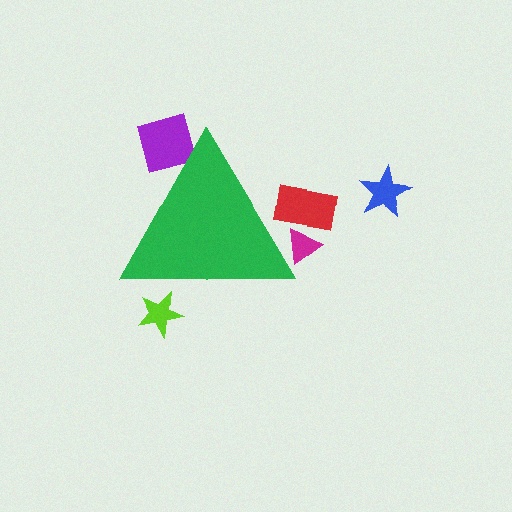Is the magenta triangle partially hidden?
Yes, the magenta triangle is partially hidden behind the green triangle.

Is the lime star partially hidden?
Yes, the lime star is partially hidden behind the green triangle.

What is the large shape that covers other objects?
A green triangle.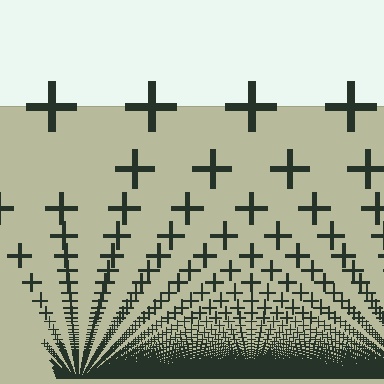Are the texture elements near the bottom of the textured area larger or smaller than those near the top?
Smaller. The gradient is inverted — elements near the bottom are smaller and denser.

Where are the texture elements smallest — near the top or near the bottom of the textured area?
Near the bottom.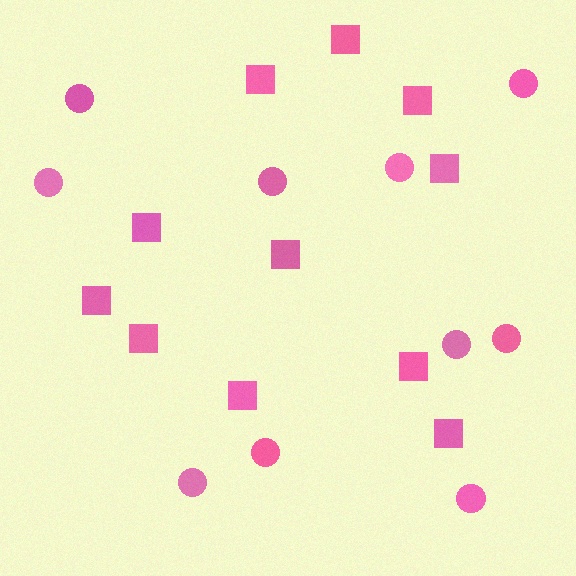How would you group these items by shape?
There are 2 groups: one group of circles (10) and one group of squares (11).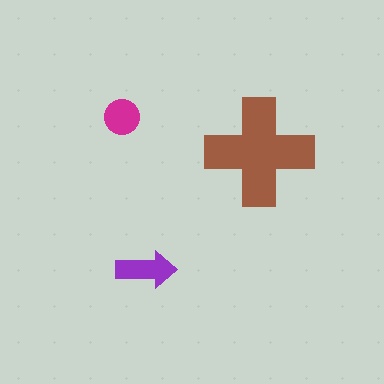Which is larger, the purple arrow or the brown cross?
The brown cross.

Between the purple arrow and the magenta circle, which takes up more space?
The purple arrow.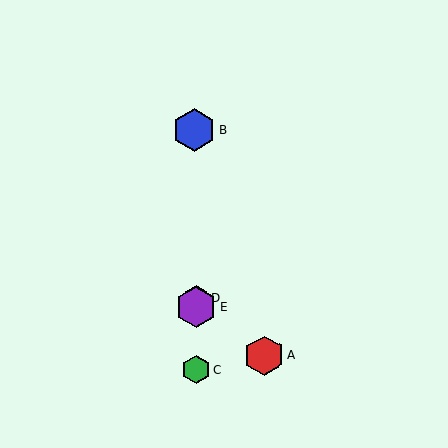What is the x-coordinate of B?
Object B is at x≈194.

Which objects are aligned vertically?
Objects B, C, D, E are aligned vertically.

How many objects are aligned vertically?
4 objects (B, C, D, E) are aligned vertically.